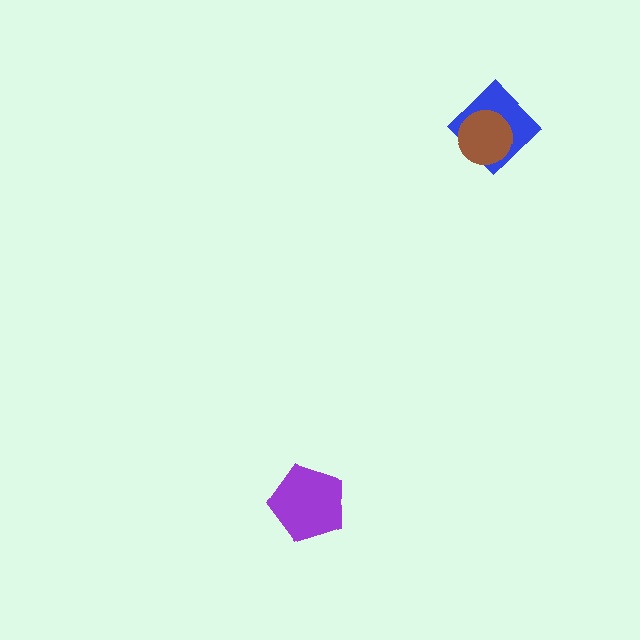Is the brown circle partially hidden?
No, no other shape covers it.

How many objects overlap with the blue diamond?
1 object overlaps with the blue diamond.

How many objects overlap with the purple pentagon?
0 objects overlap with the purple pentagon.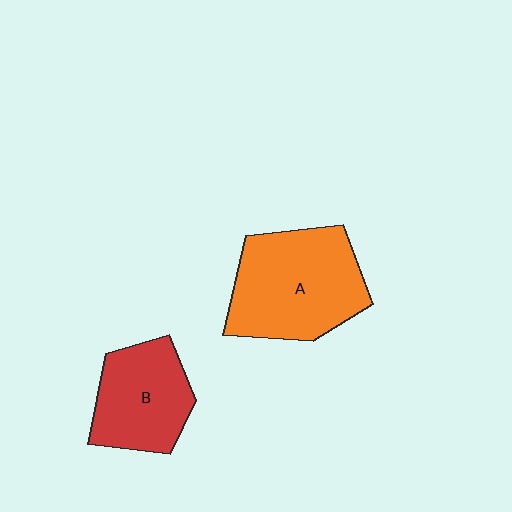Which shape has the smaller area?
Shape B (red).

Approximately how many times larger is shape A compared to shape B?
Approximately 1.4 times.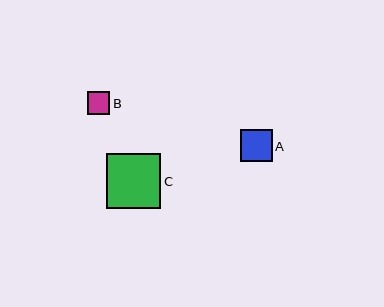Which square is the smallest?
Square B is the smallest with a size of approximately 23 pixels.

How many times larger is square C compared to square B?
Square C is approximately 2.4 times the size of square B.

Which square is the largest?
Square C is the largest with a size of approximately 54 pixels.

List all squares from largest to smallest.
From largest to smallest: C, A, B.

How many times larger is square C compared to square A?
Square C is approximately 1.7 times the size of square A.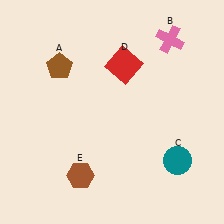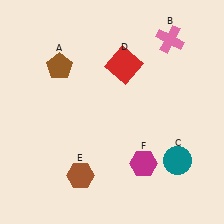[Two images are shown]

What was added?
A magenta hexagon (F) was added in Image 2.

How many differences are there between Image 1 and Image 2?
There is 1 difference between the two images.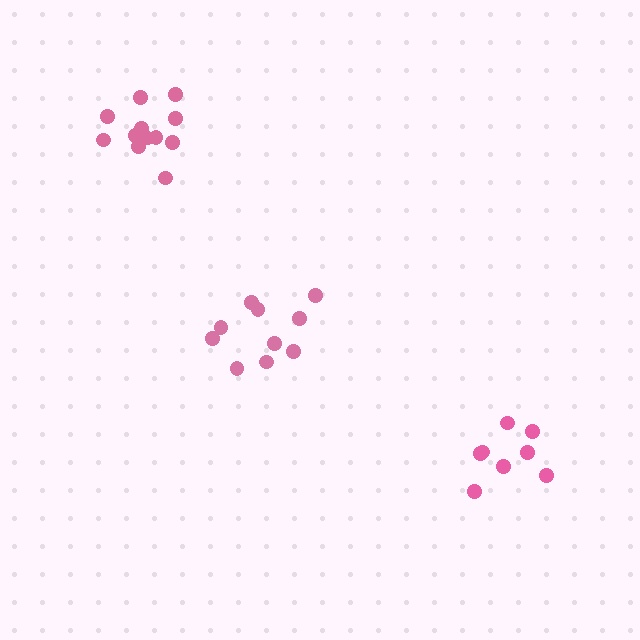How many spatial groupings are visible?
There are 3 spatial groupings.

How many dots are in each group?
Group 1: 8 dots, Group 2: 12 dots, Group 3: 10 dots (30 total).